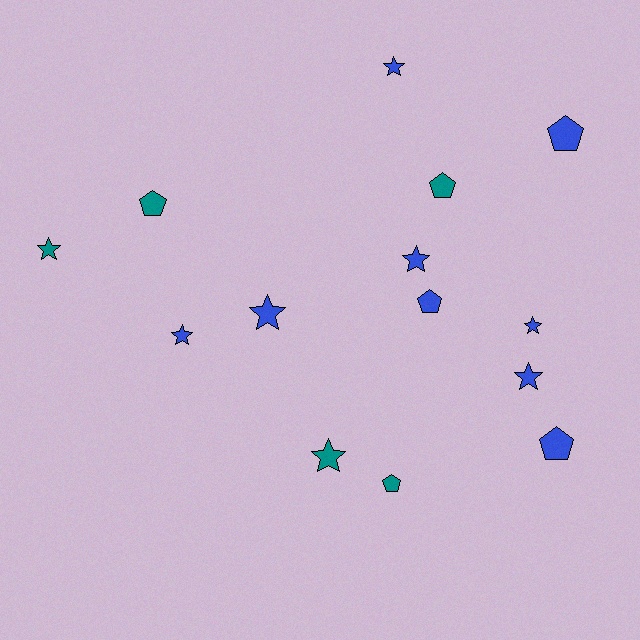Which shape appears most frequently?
Star, with 8 objects.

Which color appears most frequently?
Blue, with 9 objects.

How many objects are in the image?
There are 14 objects.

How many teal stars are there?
There are 2 teal stars.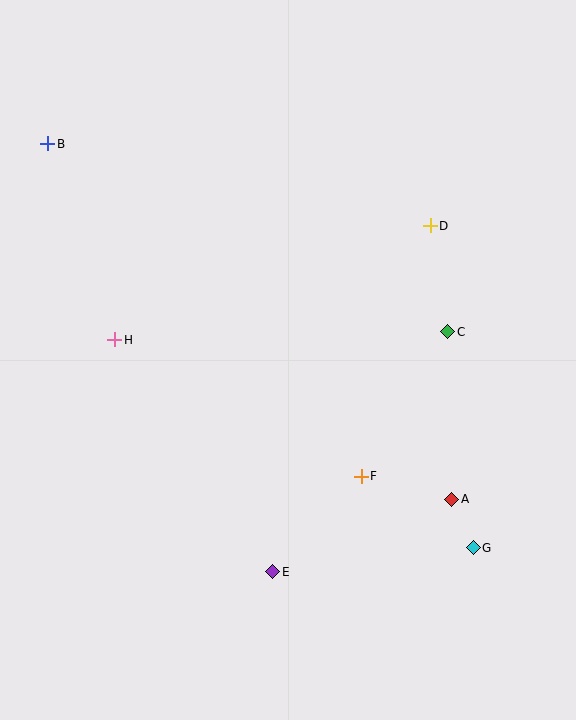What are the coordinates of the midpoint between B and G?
The midpoint between B and G is at (260, 346).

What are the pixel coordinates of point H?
Point H is at (115, 340).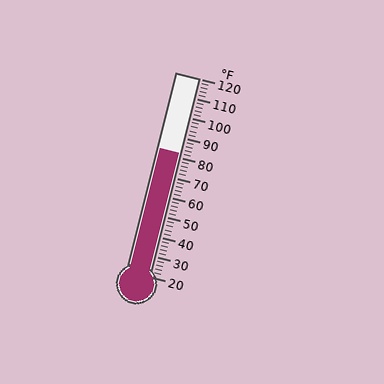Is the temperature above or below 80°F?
The temperature is above 80°F.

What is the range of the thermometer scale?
The thermometer scale ranges from 20°F to 120°F.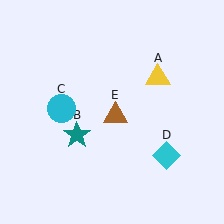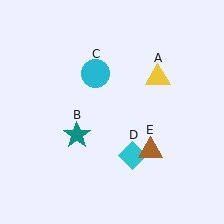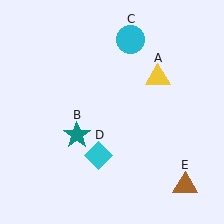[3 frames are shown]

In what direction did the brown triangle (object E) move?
The brown triangle (object E) moved down and to the right.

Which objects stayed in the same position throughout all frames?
Yellow triangle (object A) and teal star (object B) remained stationary.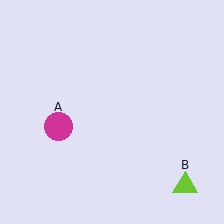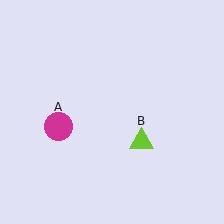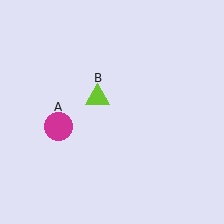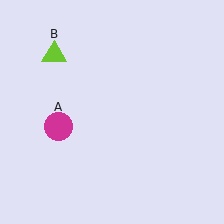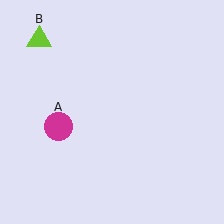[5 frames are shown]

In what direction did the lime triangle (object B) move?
The lime triangle (object B) moved up and to the left.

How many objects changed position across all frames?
1 object changed position: lime triangle (object B).